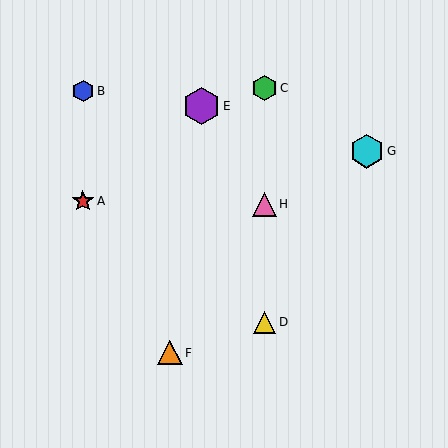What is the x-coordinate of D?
Object D is at x≈264.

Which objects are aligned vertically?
Objects C, D, H are aligned vertically.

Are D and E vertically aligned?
No, D is at x≈264 and E is at x≈202.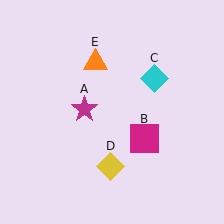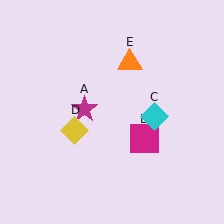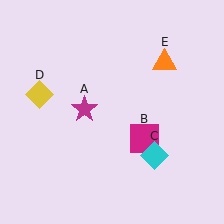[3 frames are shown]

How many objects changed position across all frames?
3 objects changed position: cyan diamond (object C), yellow diamond (object D), orange triangle (object E).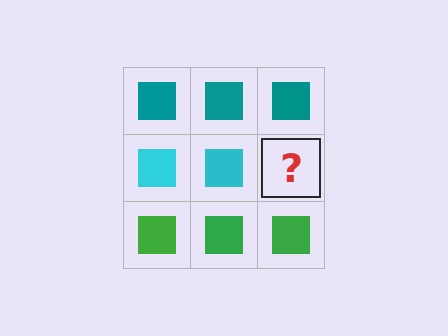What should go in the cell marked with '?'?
The missing cell should contain a cyan square.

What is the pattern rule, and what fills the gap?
The rule is that each row has a consistent color. The gap should be filled with a cyan square.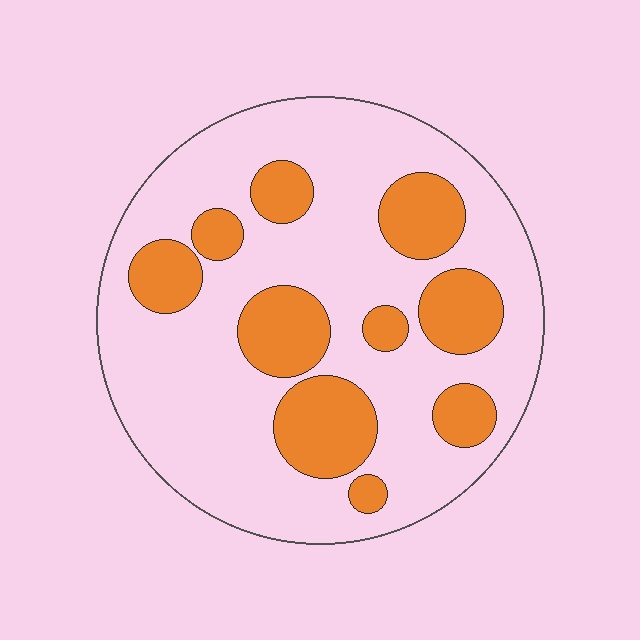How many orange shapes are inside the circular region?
10.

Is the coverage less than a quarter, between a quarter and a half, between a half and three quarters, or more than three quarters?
Between a quarter and a half.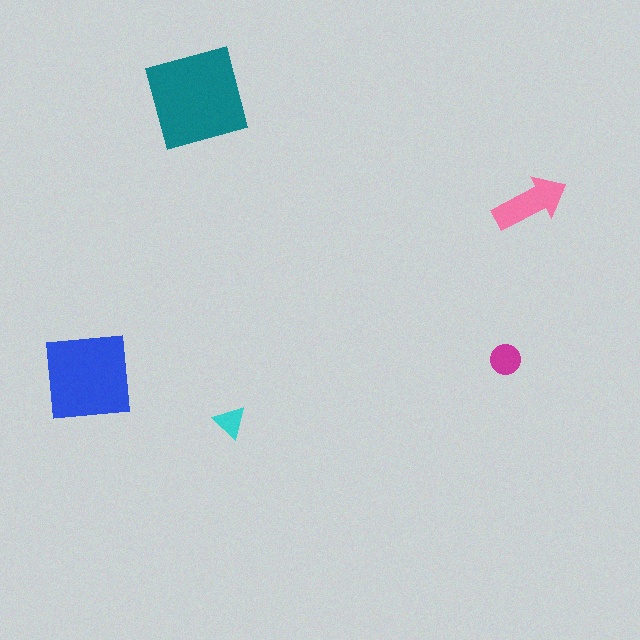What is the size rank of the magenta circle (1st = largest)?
4th.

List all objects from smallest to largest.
The cyan triangle, the magenta circle, the pink arrow, the blue square, the teal diamond.